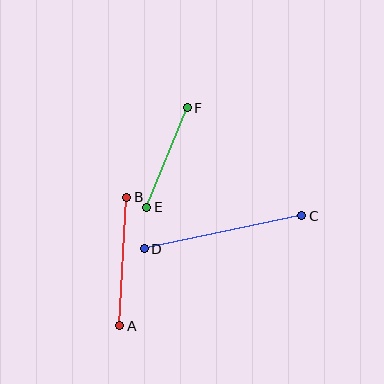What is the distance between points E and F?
The distance is approximately 107 pixels.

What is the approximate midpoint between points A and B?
The midpoint is at approximately (123, 262) pixels.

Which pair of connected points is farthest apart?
Points C and D are farthest apart.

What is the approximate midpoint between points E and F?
The midpoint is at approximately (167, 157) pixels.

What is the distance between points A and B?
The distance is approximately 129 pixels.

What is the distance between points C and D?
The distance is approximately 161 pixels.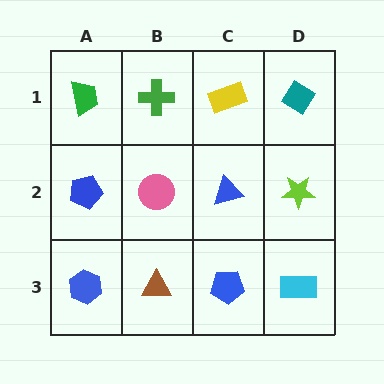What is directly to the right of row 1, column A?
A green cross.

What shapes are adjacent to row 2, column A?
A green trapezoid (row 1, column A), a blue hexagon (row 3, column A), a pink circle (row 2, column B).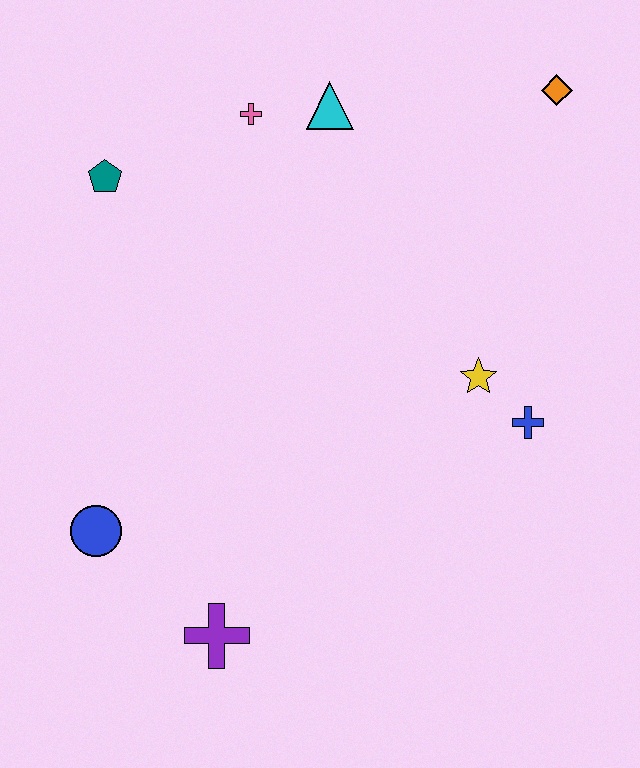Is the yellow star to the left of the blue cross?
Yes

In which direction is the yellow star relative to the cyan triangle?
The yellow star is below the cyan triangle.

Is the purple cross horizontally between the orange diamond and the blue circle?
Yes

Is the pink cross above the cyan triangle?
No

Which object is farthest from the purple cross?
The orange diamond is farthest from the purple cross.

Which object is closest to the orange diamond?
The cyan triangle is closest to the orange diamond.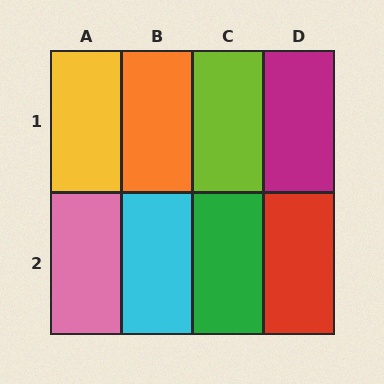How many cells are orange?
1 cell is orange.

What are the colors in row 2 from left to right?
Pink, cyan, green, red.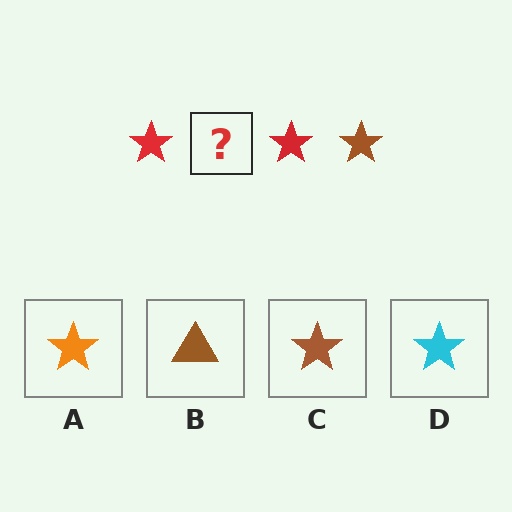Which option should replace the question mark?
Option C.